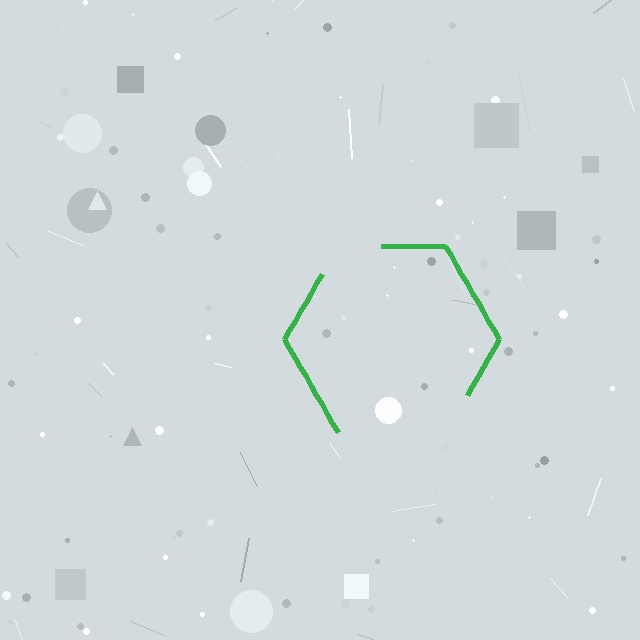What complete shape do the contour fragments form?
The contour fragments form a hexagon.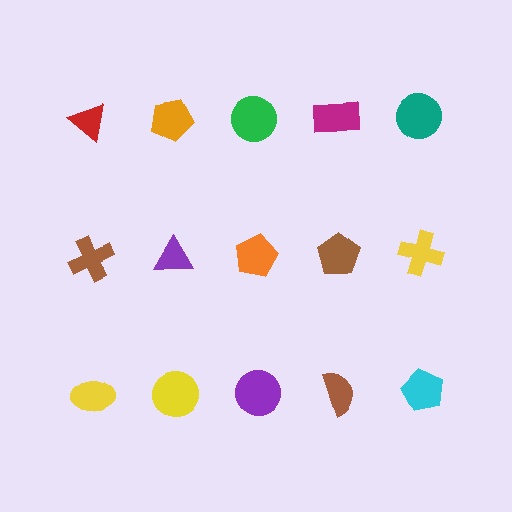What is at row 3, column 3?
A purple circle.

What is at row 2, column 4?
A brown pentagon.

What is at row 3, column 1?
A yellow ellipse.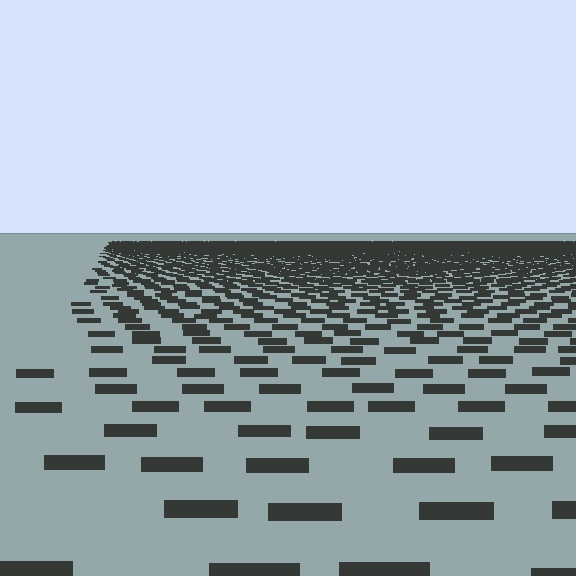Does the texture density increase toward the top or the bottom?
Density increases toward the top.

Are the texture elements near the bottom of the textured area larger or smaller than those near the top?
Larger. Near the bottom, elements are closer to the viewer and appear at a bigger on-screen size.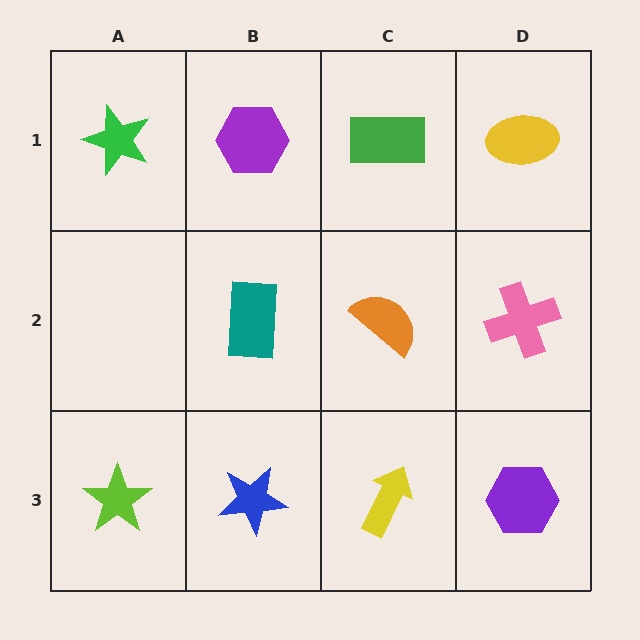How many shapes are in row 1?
4 shapes.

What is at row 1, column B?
A purple hexagon.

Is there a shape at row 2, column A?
No, that cell is empty.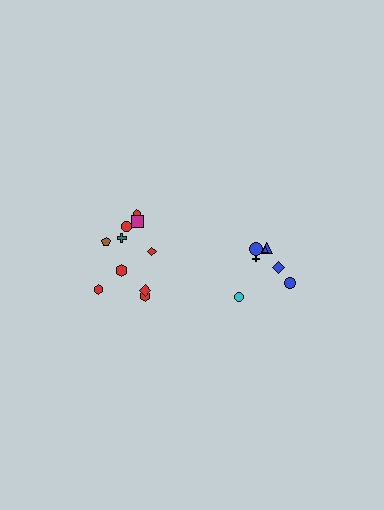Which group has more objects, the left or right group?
The left group.